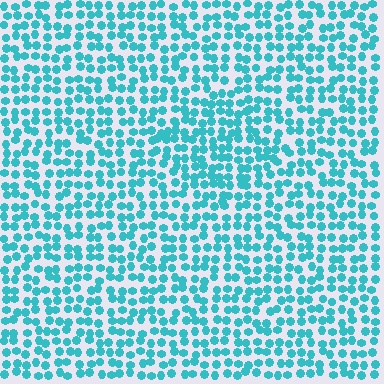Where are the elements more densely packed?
The elements are more densely packed inside the diamond boundary.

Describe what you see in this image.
The image contains small cyan elements arranged at two different densities. A diamond-shaped region is visible where the elements are more densely packed than the surrounding area.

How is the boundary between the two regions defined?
The boundary is defined by a change in element density (approximately 1.4x ratio). All elements are the same color, size, and shape.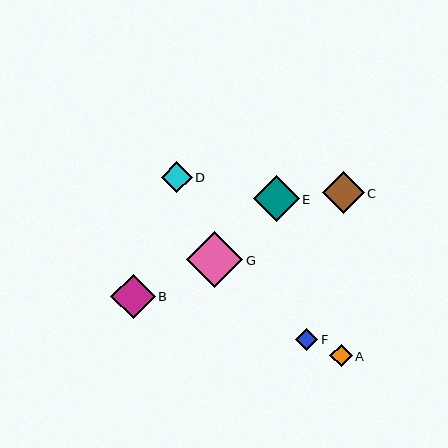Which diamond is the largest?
Diamond G is the largest with a size of approximately 56 pixels.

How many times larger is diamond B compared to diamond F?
Diamond B is approximately 2.0 times the size of diamond F.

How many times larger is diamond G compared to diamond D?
Diamond G is approximately 1.8 times the size of diamond D.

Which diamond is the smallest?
Diamond F is the smallest with a size of approximately 22 pixels.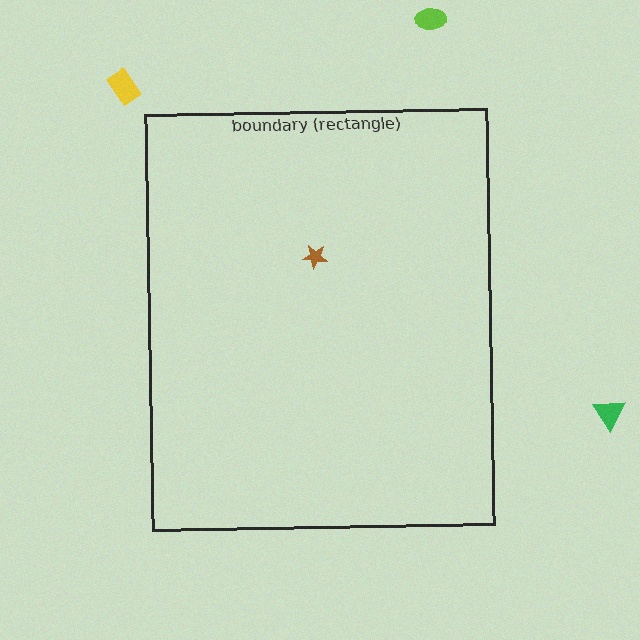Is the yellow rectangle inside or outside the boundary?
Outside.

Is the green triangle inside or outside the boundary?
Outside.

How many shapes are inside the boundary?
1 inside, 3 outside.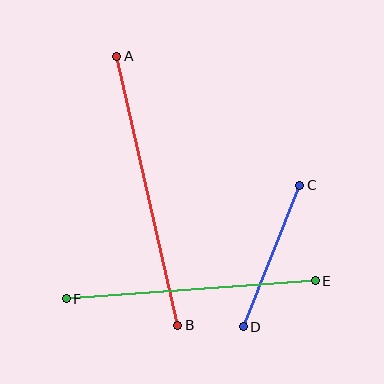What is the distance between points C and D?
The distance is approximately 152 pixels.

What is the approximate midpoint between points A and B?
The midpoint is at approximately (147, 191) pixels.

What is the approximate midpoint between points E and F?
The midpoint is at approximately (191, 290) pixels.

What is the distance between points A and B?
The distance is approximately 276 pixels.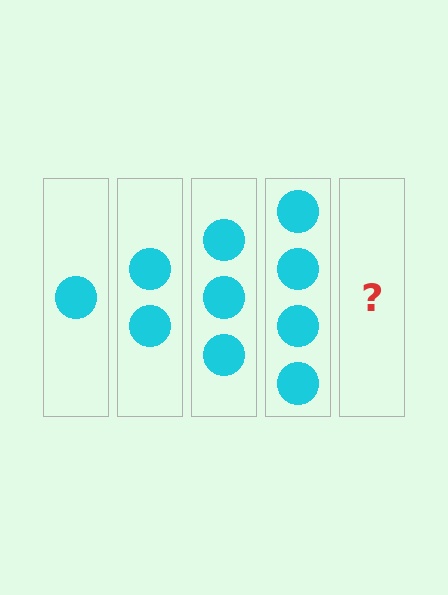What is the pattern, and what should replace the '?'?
The pattern is that each step adds one more circle. The '?' should be 5 circles.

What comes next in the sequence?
The next element should be 5 circles.